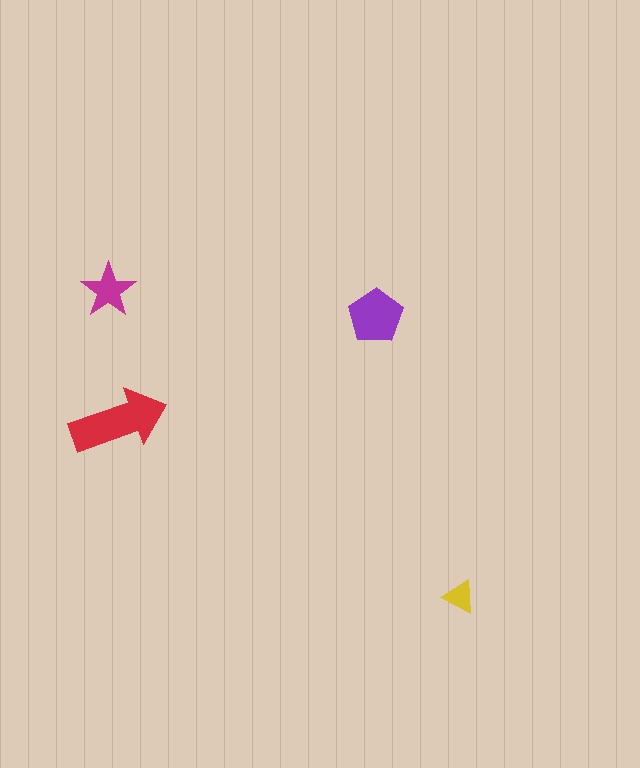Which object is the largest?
The red arrow.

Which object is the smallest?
The yellow triangle.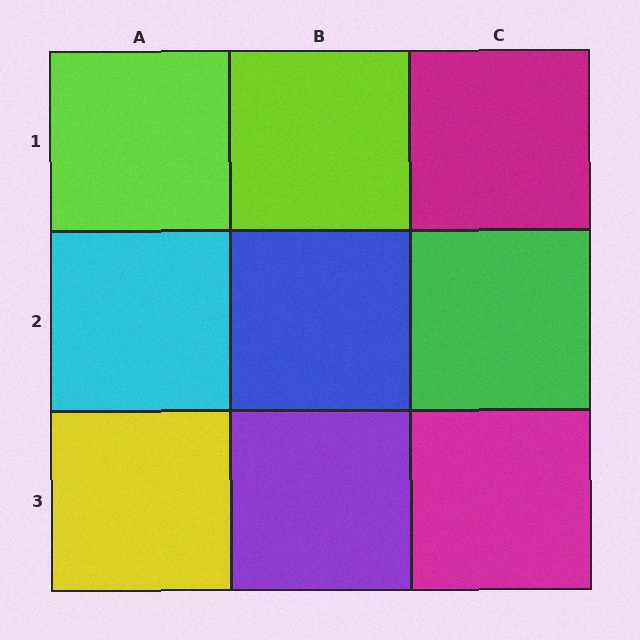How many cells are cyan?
1 cell is cyan.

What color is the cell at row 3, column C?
Magenta.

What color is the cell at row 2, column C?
Green.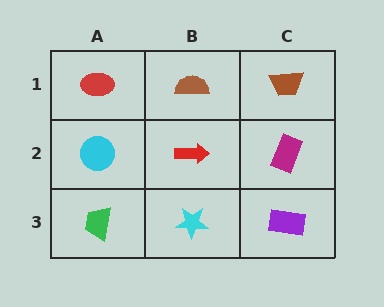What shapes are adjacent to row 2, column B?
A brown semicircle (row 1, column B), a cyan star (row 3, column B), a cyan circle (row 2, column A), a magenta rectangle (row 2, column C).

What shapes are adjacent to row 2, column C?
A brown trapezoid (row 1, column C), a purple rectangle (row 3, column C), a red arrow (row 2, column B).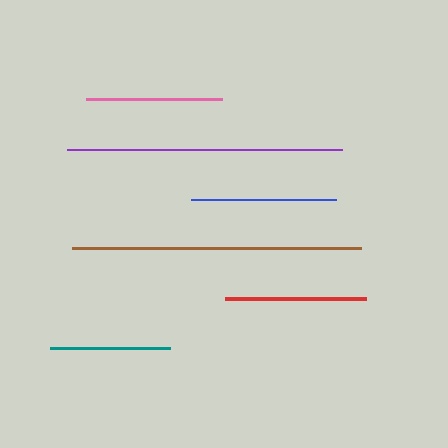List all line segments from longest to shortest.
From longest to shortest: brown, purple, blue, red, pink, teal.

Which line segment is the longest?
The brown line is the longest at approximately 289 pixels.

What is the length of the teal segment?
The teal segment is approximately 120 pixels long.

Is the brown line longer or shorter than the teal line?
The brown line is longer than the teal line.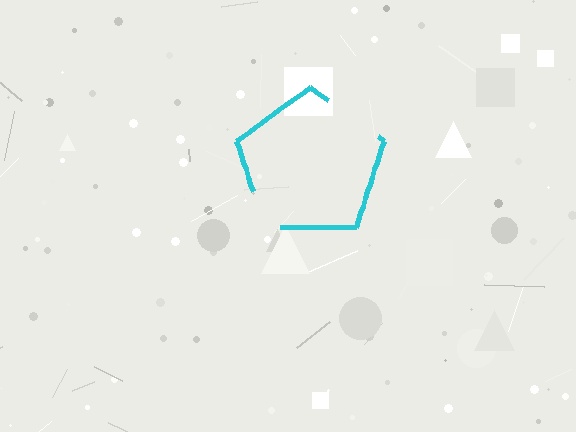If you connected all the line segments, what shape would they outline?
They would outline a pentagon.